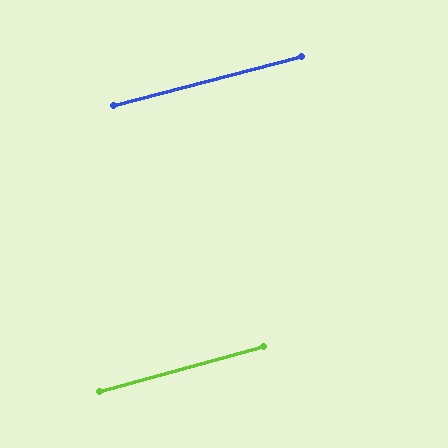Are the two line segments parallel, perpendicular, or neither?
Parallel — their directions differ by only 0.4°.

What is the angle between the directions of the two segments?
Approximately 0 degrees.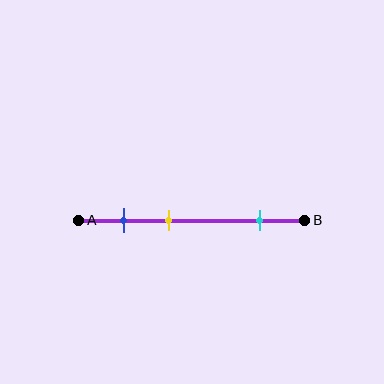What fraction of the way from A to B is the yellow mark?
The yellow mark is approximately 40% (0.4) of the way from A to B.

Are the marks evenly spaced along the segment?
No, the marks are not evenly spaced.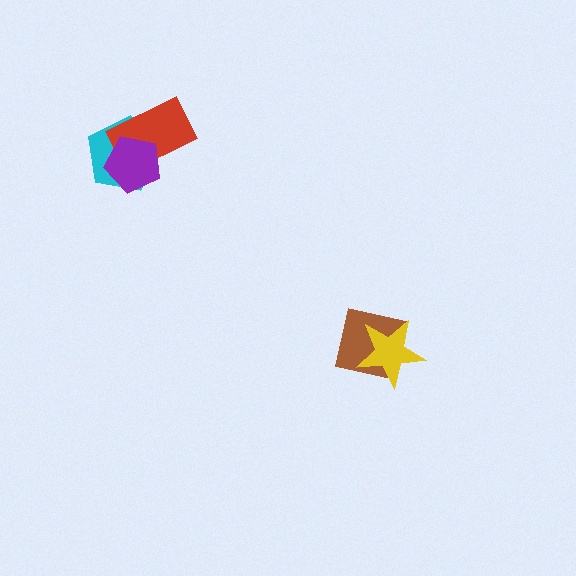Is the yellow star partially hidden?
No, no other shape covers it.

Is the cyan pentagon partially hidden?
Yes, it is partially covered by another shape.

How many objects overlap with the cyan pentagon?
2 objects overlap with the cyan pentagon.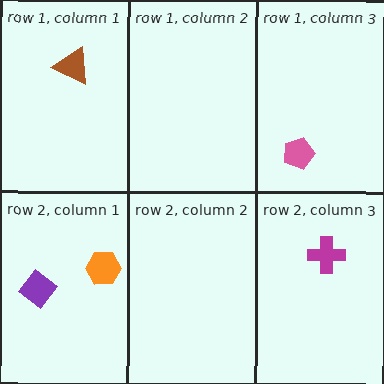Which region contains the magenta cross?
The row 2, column 3 region.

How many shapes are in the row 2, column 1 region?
2.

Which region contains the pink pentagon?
The row 1, column 3 region.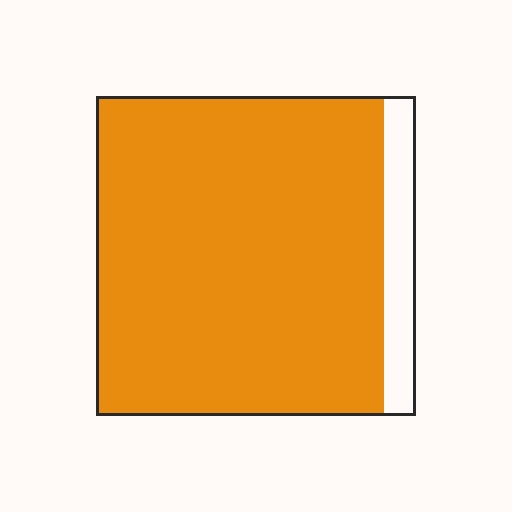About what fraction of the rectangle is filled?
About nine tenths (9/10).